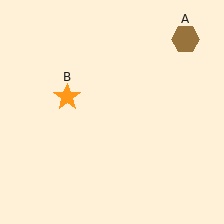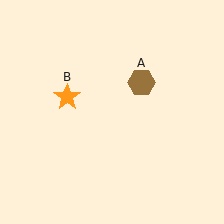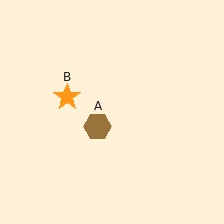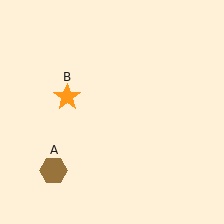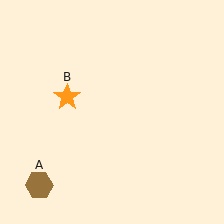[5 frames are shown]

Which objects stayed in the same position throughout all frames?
Orange star (object B) remained stationary.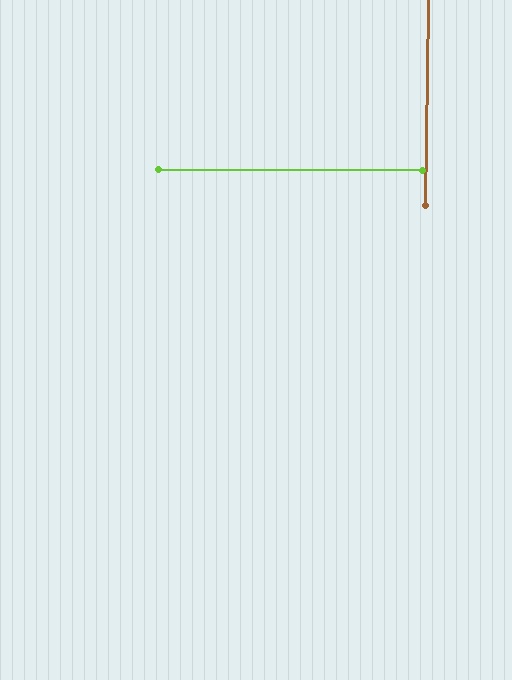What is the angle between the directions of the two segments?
Approximately 89 degrees.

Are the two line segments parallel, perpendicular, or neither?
Perpendicular — they meet at approximately 89°.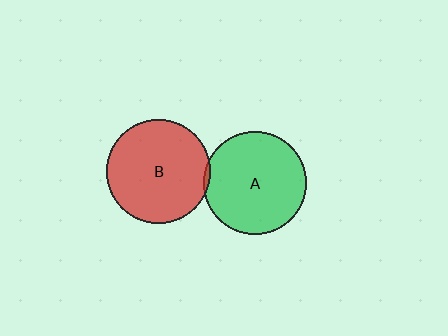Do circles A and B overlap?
Yes.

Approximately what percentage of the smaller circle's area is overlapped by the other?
Approximately 5%.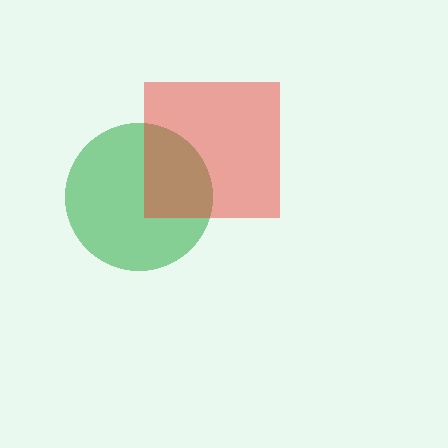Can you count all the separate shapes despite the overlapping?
Yes, there are 2 separate shapes.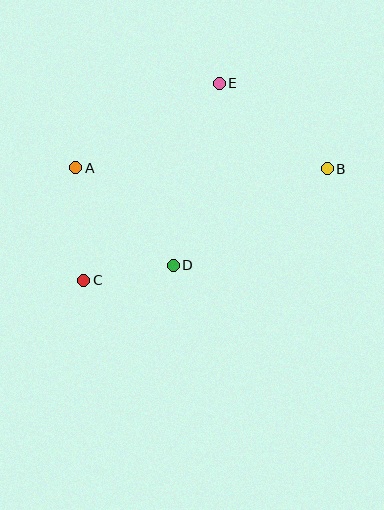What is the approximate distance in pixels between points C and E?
The distance between C and E is approximately 239 pixels.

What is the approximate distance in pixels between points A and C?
The distance between A and C is approximately 113 pixels.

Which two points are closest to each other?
Points C and D are closest to each other.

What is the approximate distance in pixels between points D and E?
The distance between D and E is approximately 187 pixels.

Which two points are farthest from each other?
Points B and C are farthest from each other.